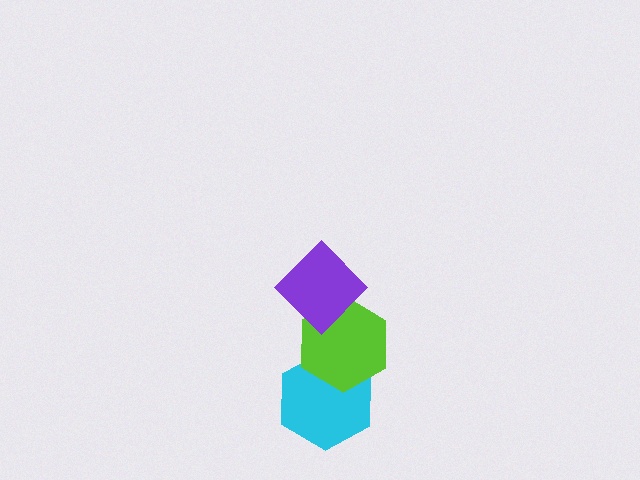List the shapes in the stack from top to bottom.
From top to bottom: the purple diamond, the lime hexagon, the cyan hexagon.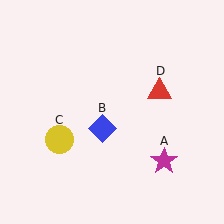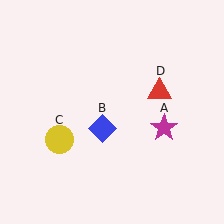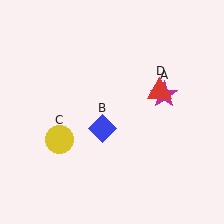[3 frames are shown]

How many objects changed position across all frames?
1 object changed position: magenta star (object A).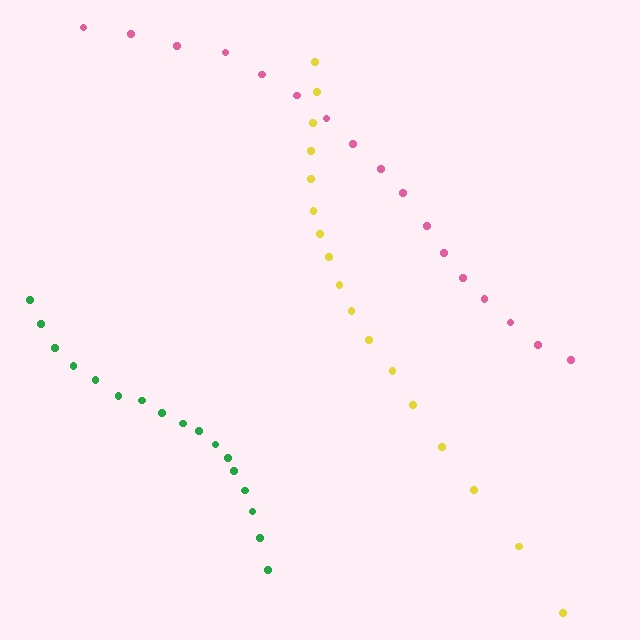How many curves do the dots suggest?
There are 3 distinct paths.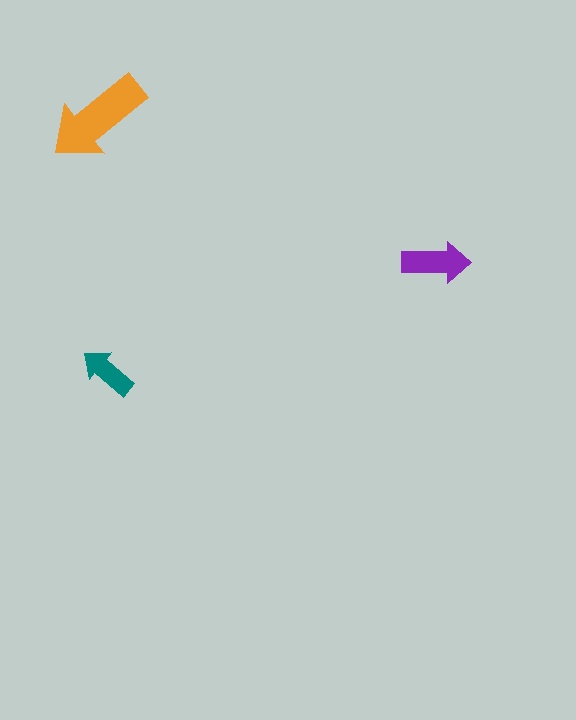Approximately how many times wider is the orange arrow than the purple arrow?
About 1.5 times wider.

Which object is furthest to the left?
The orange arrow is leftmost.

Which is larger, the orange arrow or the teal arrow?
The orange one.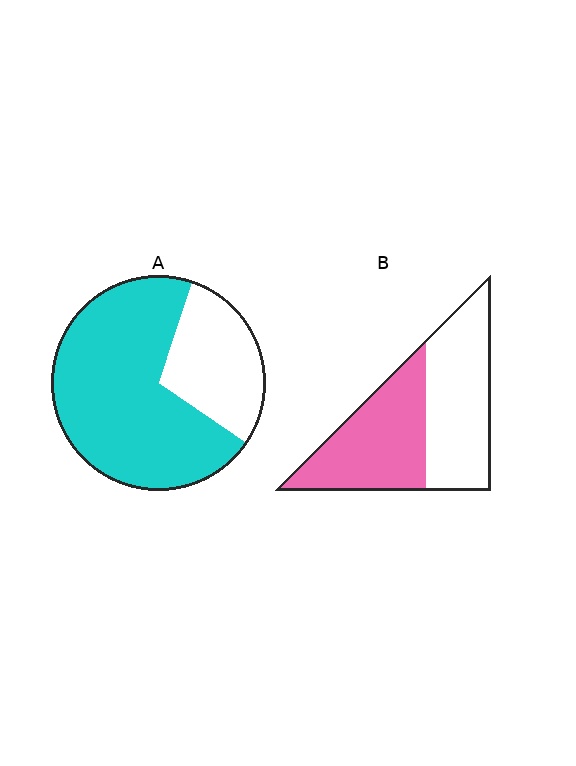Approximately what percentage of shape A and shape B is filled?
A is approximately 70% and B is approximately 50%.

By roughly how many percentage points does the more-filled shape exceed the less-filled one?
By roughly 20 percentage points (A over B).